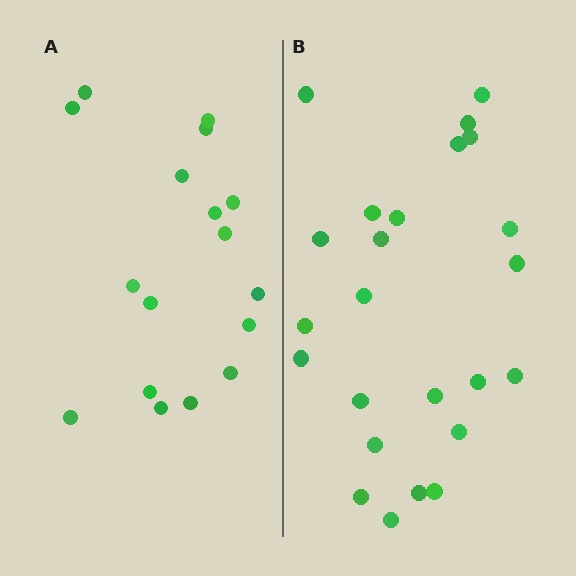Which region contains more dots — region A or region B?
Region B (the right region) has more dots.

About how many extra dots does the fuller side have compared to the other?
Region B has roughly 8 or so more dots than region A.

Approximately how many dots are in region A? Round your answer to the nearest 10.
About 20 dots. (The exact count is 17, which rounds to 20.)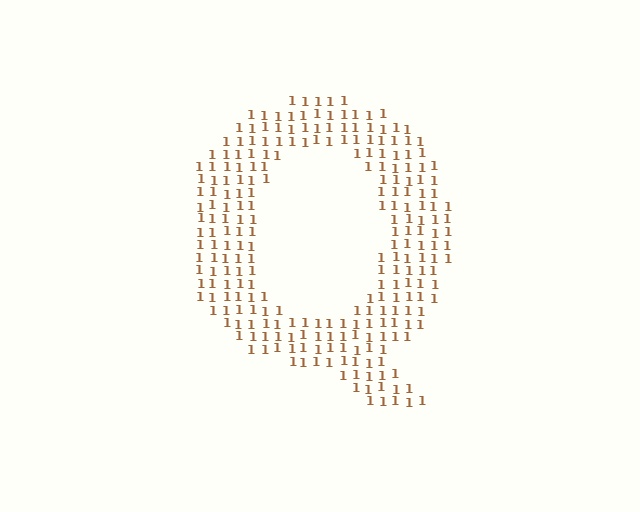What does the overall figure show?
The overall figure shows the letter Q.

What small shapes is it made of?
It is made of small digit 1's.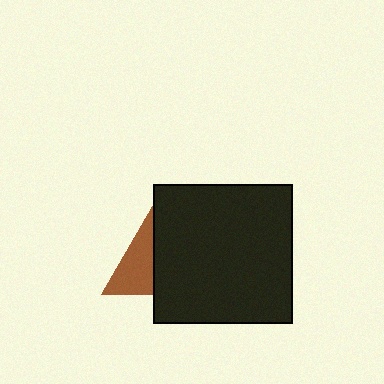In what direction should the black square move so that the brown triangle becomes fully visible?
The black square should move right. That is the shortest direction to clear the overlap and leave the brown triangle fully visible.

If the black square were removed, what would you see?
You would see the complete brown triangle.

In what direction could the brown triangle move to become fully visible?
The brown triangle could move left. That would shift it out from behind the black square entirely.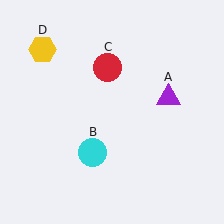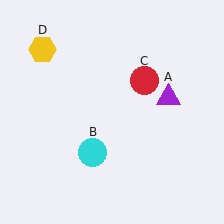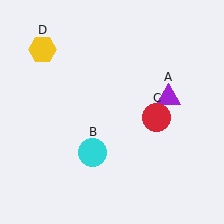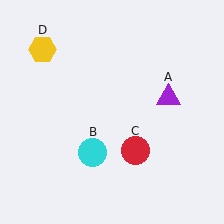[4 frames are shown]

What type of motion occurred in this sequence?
The red circle (object C) rotated clockwise around the center of the scene.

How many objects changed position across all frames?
1 object changed position: red circle (object C).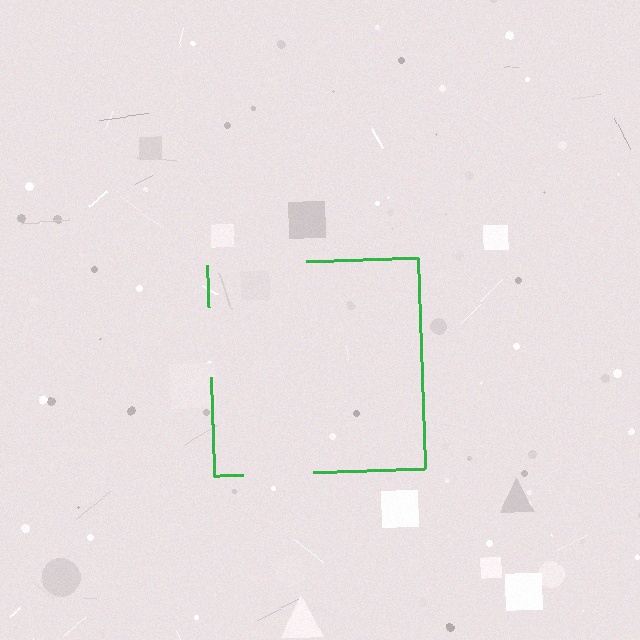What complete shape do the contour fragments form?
The contour fragments form a square.